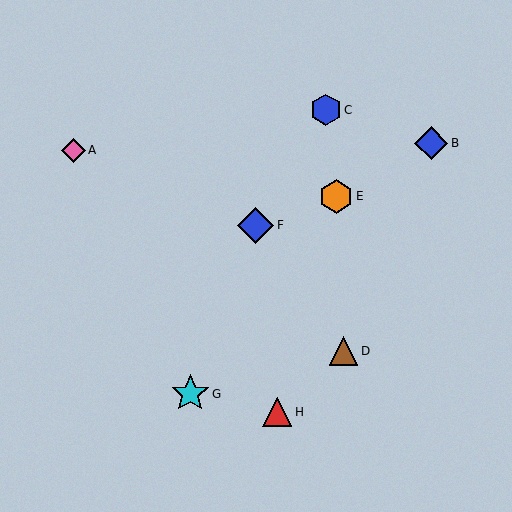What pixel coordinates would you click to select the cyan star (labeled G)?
Click at (190, 394) to select the cyan star G.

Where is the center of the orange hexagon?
The center of the orange hexagon is at (336, 196).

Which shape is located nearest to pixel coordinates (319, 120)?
The blue hexagon (labeled C) at (326, 110) is nearest to that location.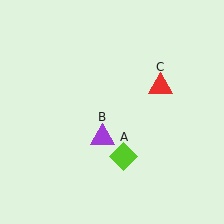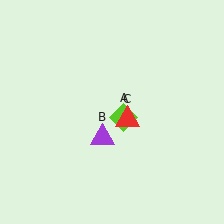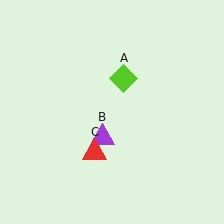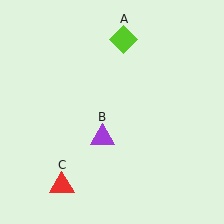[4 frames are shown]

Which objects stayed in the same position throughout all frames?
Purple triangle (object B) remained stationary.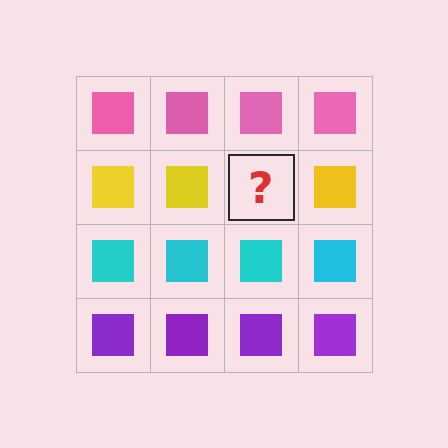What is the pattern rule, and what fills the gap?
The rule is that each row has a consistent color. The gap should be filled with a yellow square.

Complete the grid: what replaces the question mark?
The question mark should be replaced with a yellow square.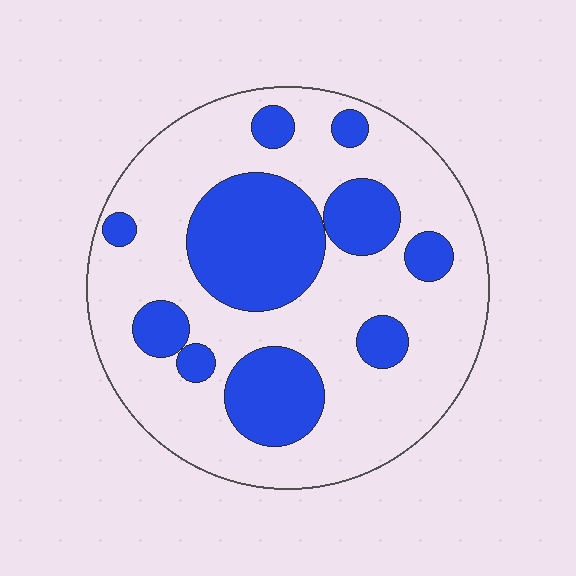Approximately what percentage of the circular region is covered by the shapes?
Approximately 30%.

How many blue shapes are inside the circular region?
10.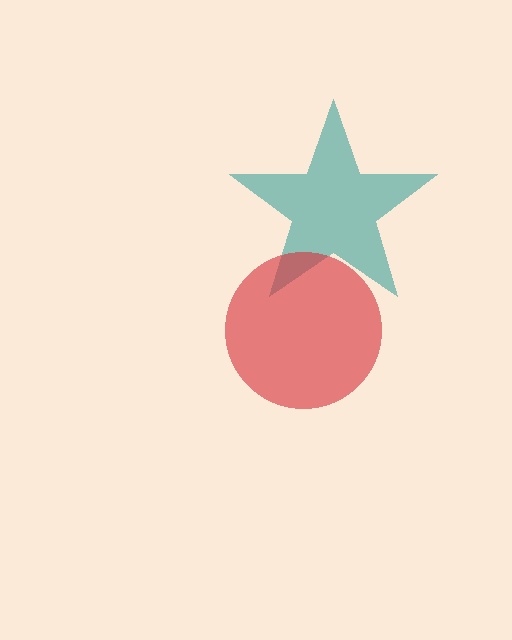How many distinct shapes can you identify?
There are 2 distinct shapes: a teal star, a red circle.